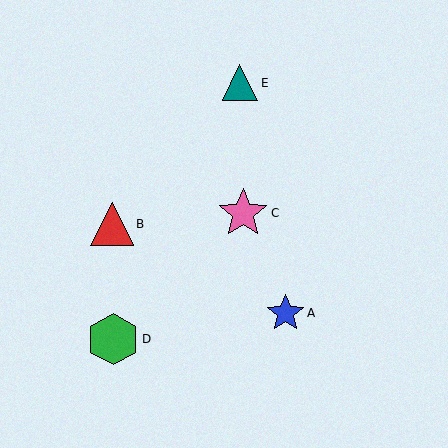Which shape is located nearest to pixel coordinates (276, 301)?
The blue star (labeled A) at (286, 313) is nearest to that location.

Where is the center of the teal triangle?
The center of the teal triangle is at (240, 83).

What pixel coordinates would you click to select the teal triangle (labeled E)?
Click at (240, 83) to select the teal triangle E.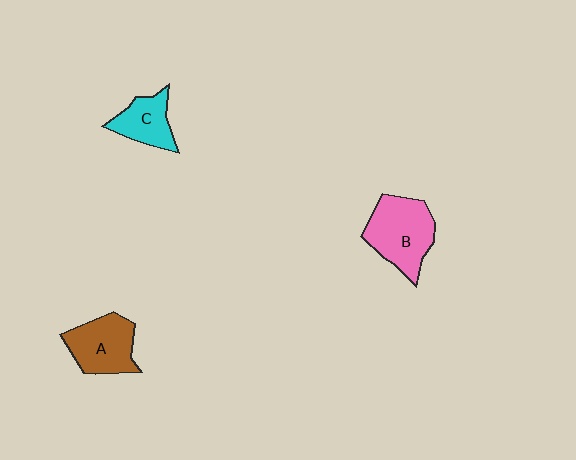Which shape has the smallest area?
Shape C (cyan).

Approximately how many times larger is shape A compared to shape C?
Approximately 1.4 times.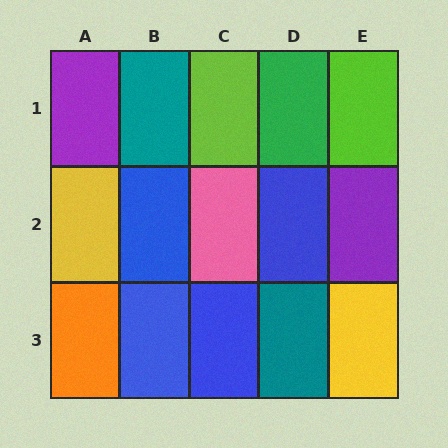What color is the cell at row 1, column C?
Lime.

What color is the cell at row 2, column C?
Pink.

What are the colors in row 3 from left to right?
Orange, blue, blue, teal, yellow.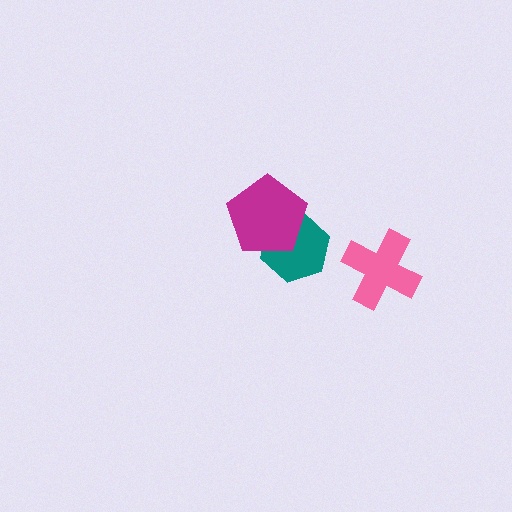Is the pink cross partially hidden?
No, no other shape covers it.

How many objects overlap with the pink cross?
0 objects overlap with the pink cross.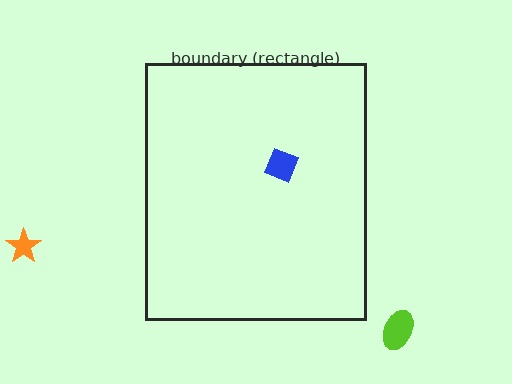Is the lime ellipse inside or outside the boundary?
Outside.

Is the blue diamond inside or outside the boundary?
Inside.